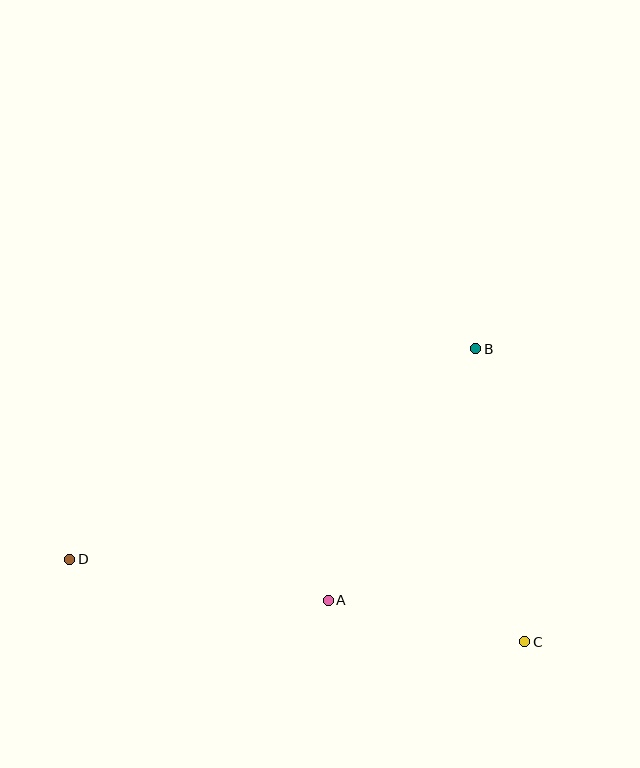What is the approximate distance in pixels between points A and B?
The distance between A and B is approximately 292 pixels.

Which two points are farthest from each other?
Points C and D are farthest from each other.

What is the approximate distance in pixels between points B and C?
The distance between B and C is approximately 297 pixels.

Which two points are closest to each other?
Points A and C are closest to each other.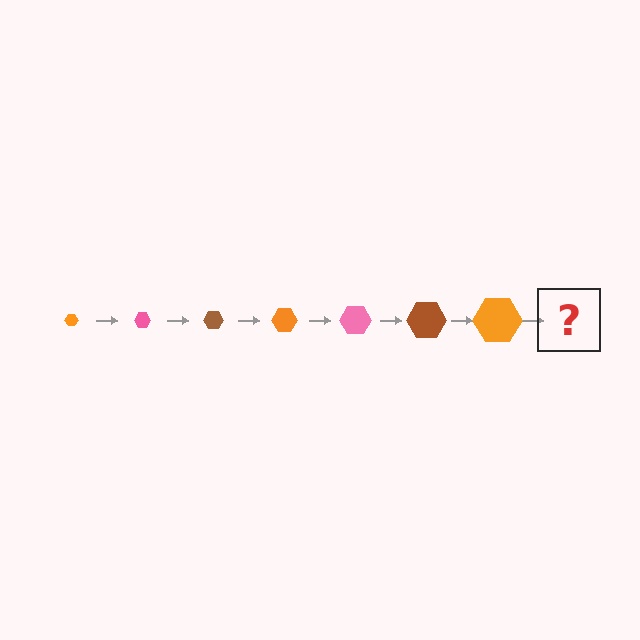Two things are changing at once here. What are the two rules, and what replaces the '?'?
The two rules are that the hexagon grows larger each step and the color cycles through orange, pink, and brown. The '?' should be a pink hexagon, larger than the previous one.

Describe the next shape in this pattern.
It should be a pink hexagon, larger than the previous one.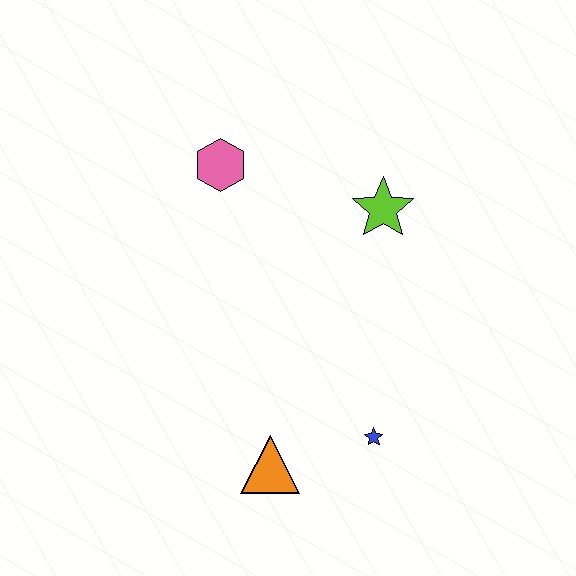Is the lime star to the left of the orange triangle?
No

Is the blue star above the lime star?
No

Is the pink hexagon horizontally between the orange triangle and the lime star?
No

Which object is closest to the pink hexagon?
The lime star is closest to the pink hexagon.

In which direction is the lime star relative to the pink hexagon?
The lime star is to the right of the pink hexagon.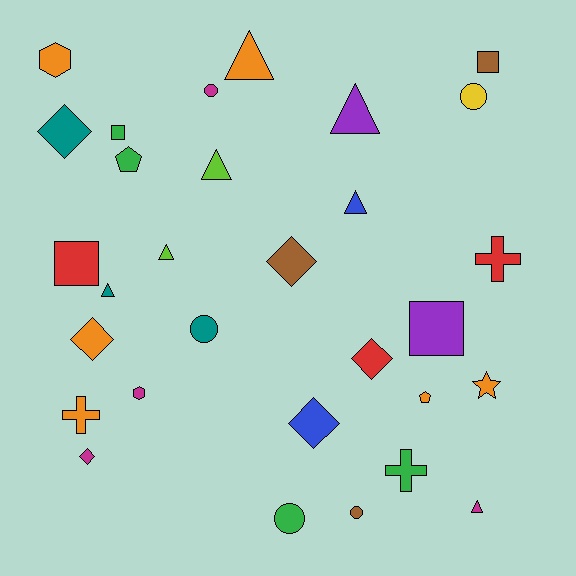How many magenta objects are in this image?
There are 4 magenta objects.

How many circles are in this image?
There are 5 circles.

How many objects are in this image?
There are 30 objects.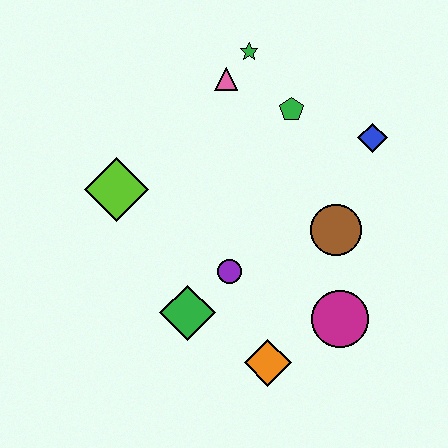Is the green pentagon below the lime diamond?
No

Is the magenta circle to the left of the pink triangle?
No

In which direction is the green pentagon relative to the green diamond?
The green pentagon is above the green diamond.